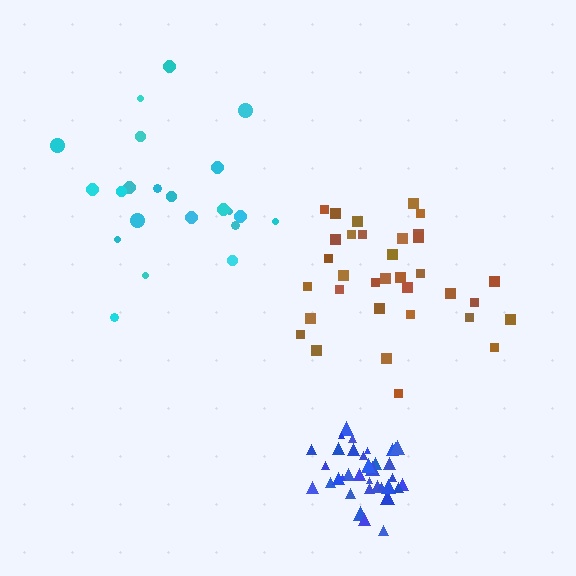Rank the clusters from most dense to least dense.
blue, brown, cyan.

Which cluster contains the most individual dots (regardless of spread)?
Blue (35).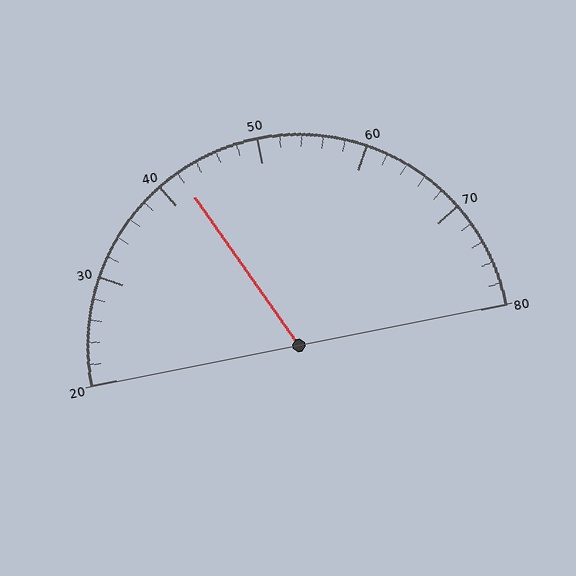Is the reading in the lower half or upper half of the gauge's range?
The reading is in the lower half of the range (20 to 80).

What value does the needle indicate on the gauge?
The needle indicates approximately 42.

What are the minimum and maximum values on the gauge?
The gauge ranges from 20 to 80.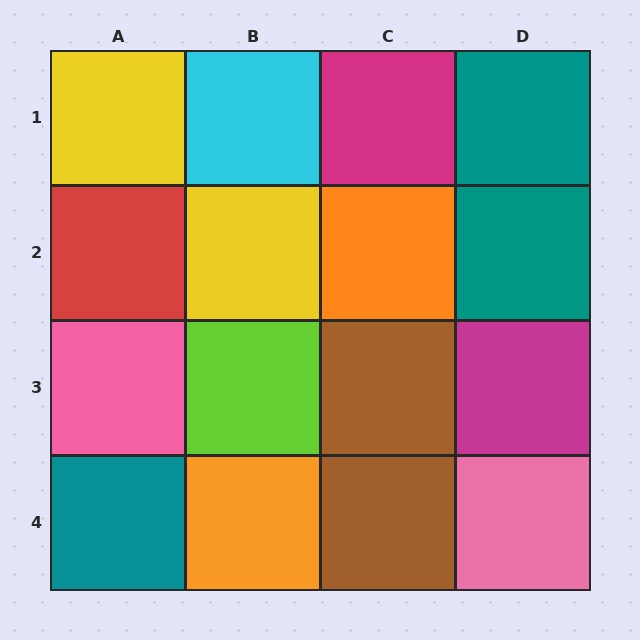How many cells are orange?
2 cells are orange.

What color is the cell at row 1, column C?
Magenta.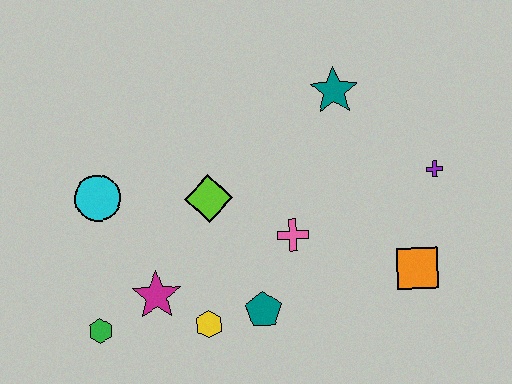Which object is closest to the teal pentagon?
The yellow hexagon is closest to the teal pentagon.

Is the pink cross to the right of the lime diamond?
Yes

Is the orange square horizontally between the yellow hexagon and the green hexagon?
No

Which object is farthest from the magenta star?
The purple cross is farthest from the magenta star.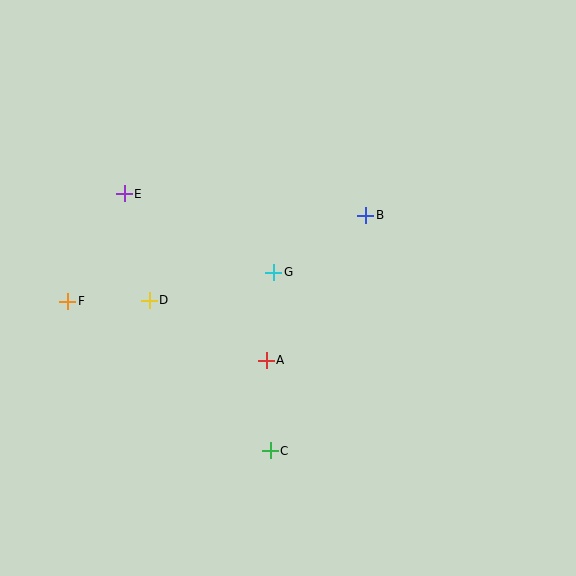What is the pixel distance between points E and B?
The distance between E and B is 243 pixels.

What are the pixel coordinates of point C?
Point C is at (270, 451).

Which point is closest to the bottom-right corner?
Point C is closest to the bottom-right corner.